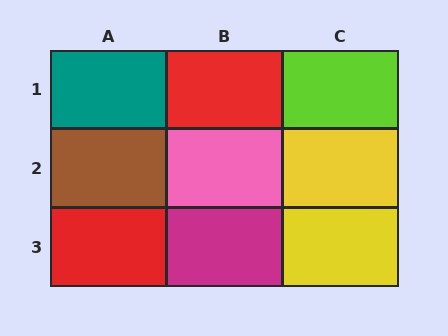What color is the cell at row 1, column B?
Red.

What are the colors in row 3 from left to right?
Red, magenta, yellow.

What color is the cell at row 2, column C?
Yellow.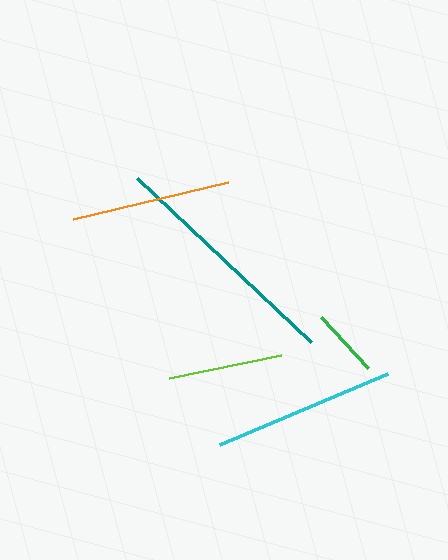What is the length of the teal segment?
The teal segment is approximately 239 pixels long.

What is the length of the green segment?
The green segment is approximately 69 pixels long.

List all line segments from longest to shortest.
From longest to shortest: teal, cyan, orange, lime, green.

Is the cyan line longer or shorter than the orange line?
The cyan line is longer than the orange line.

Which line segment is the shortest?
The green line is the shortest at approximately 69 pixels.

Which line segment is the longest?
The teal line is the longest at approximately 239 pixels.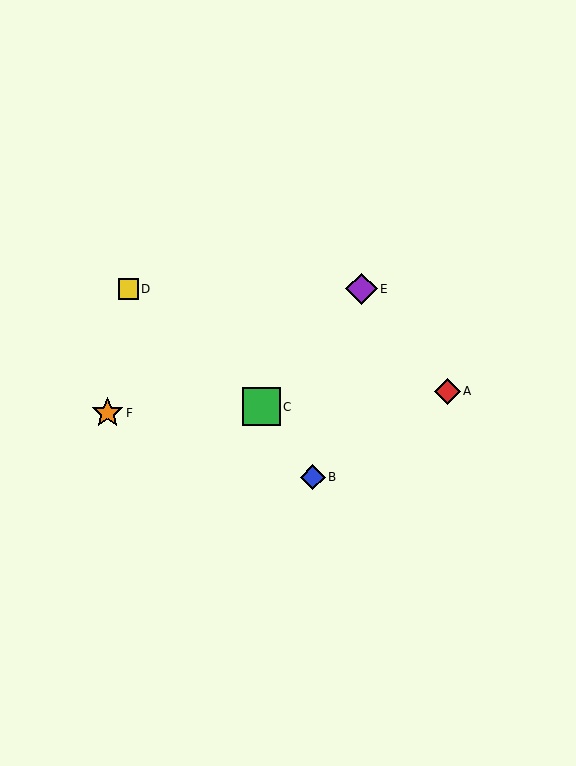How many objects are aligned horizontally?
2 objects (D, E) are aligned horizontally.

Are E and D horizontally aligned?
Yes, both are at y≈289.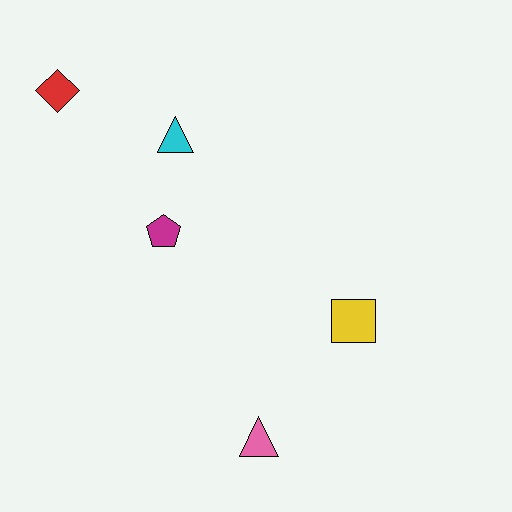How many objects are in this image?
There are 5 objects.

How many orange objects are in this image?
There are no orange objects.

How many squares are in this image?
There is 1 square.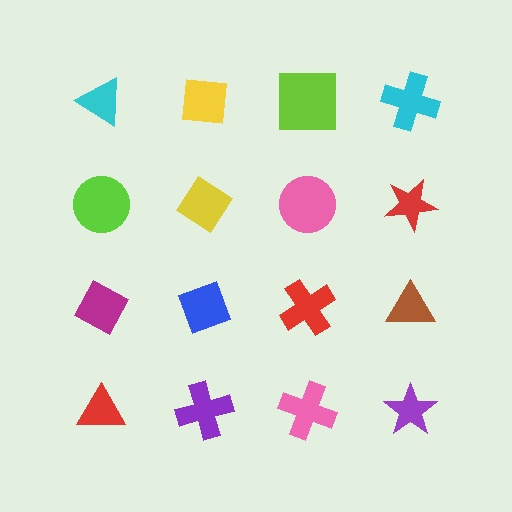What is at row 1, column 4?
A cyan cross.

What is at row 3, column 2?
A blue diamond.